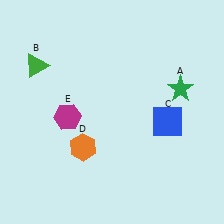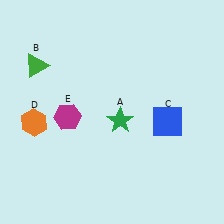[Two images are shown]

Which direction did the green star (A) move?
The green star (A) moved left.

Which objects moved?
The objects that moved are: the green star (A), the orange hexagon (D).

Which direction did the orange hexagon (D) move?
The orange hexagon (D) moved left.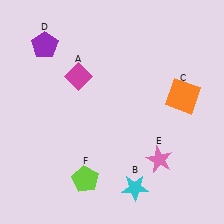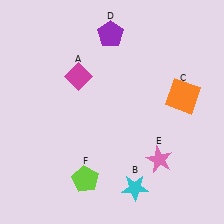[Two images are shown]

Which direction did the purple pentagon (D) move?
The purple pentagon (D) moved right.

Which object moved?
The purple pentagon (D) moved right.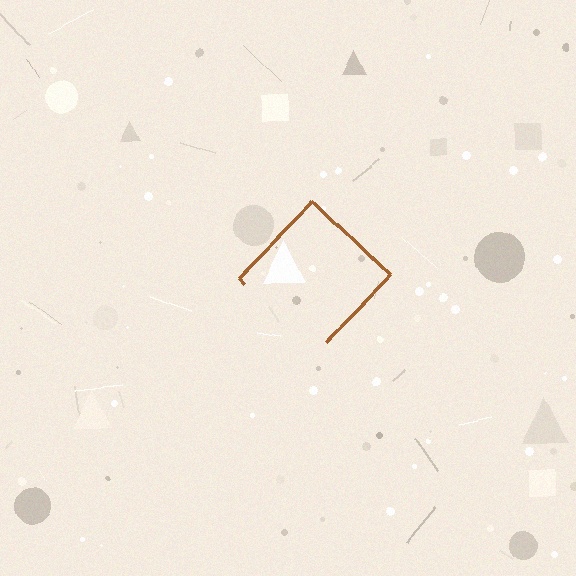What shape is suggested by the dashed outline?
The dashed outline suggests a diamond.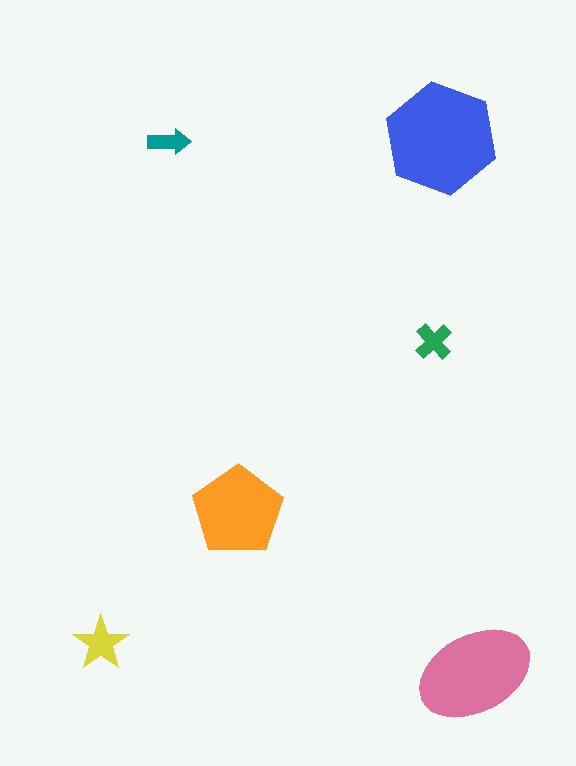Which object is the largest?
The blue hexagon.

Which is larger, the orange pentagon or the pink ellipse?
The pink ellipse.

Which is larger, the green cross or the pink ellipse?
The pink ellipse.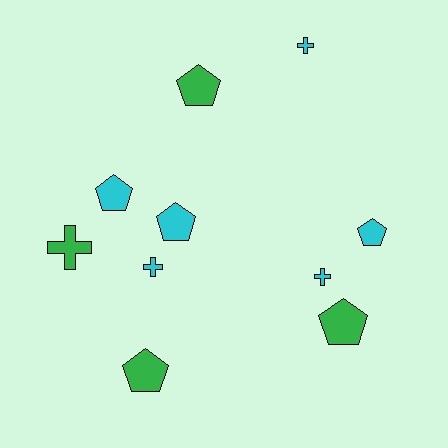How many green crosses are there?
There is 1 green cross.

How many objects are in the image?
There are 10 objects.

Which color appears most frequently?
Cyan, with 6 objects.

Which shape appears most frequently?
Pentagon, with 6 objects.